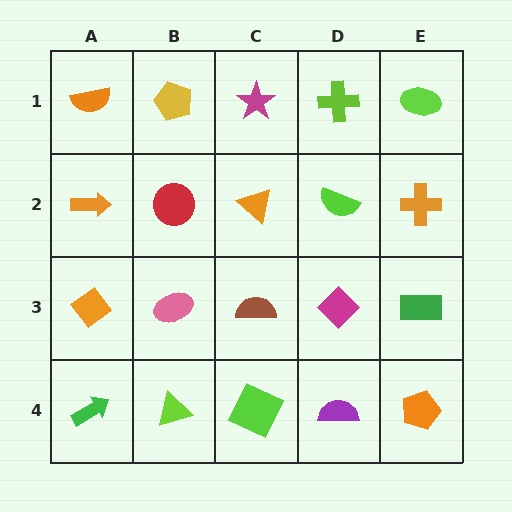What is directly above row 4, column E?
A green rectangle.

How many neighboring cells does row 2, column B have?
4.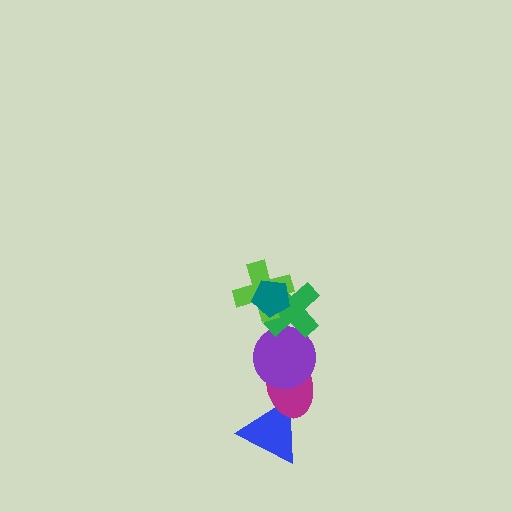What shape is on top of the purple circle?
The green cross is on top of the purple circle.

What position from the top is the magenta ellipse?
The magenta ellipse is 5th from the top.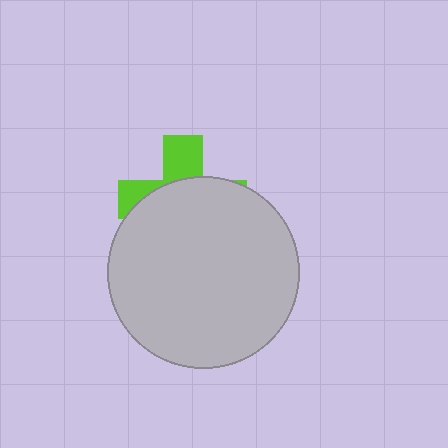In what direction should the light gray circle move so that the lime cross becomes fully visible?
The light gray circle should move down. That is the shortest direction to clear the overlap and leave the lime cross fully visible.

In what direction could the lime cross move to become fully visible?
The lime cross could move up. That would shift it out from behind the light gray circle entirely.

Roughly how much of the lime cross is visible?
A small part of it is visible (roughly 32%).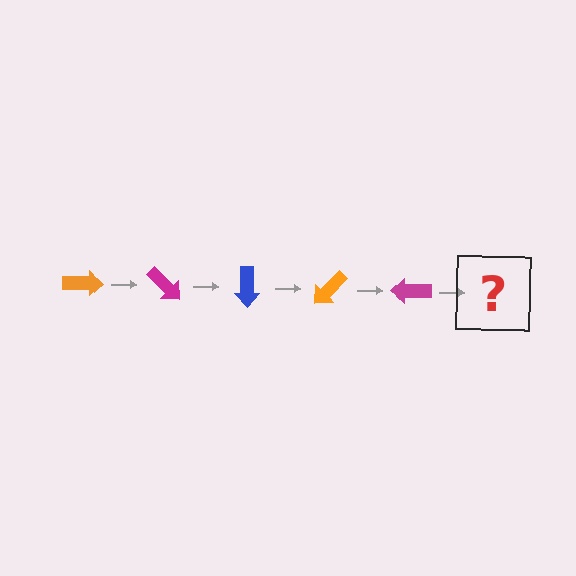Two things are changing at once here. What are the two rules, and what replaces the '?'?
The two rules are that it rotates 45 degrees each step and the color cycles through orange, magenta, and blue. The '?' should be a blue arrow, rotated 225 degrees from the start.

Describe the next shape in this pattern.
It should be a blue arrow, rotated 225 degrees from the start.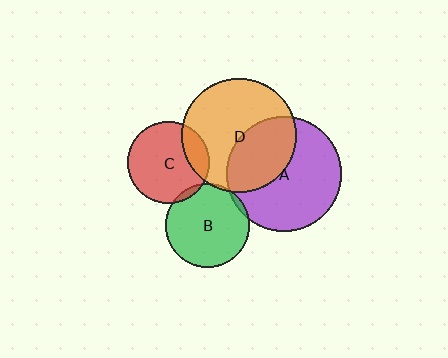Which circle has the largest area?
Circle A (purple).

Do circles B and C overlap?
Yes.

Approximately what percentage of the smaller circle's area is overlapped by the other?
Approximately 5%.